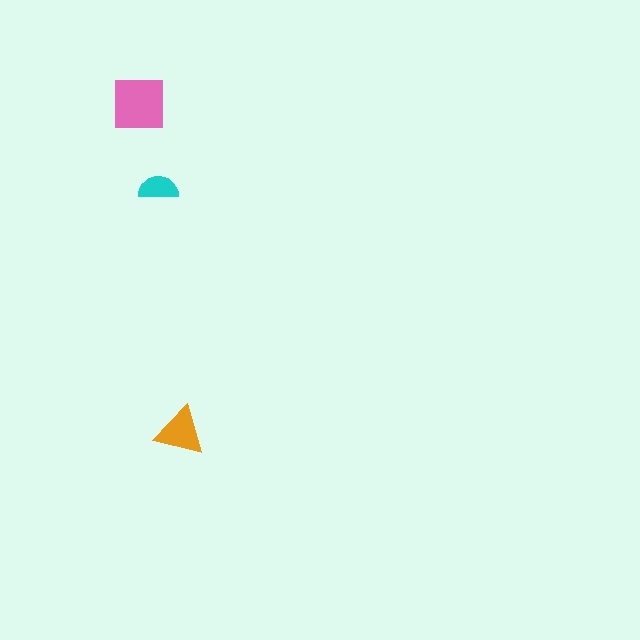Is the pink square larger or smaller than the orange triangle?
Larger.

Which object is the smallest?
The cyan semicircle.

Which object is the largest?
The pink square.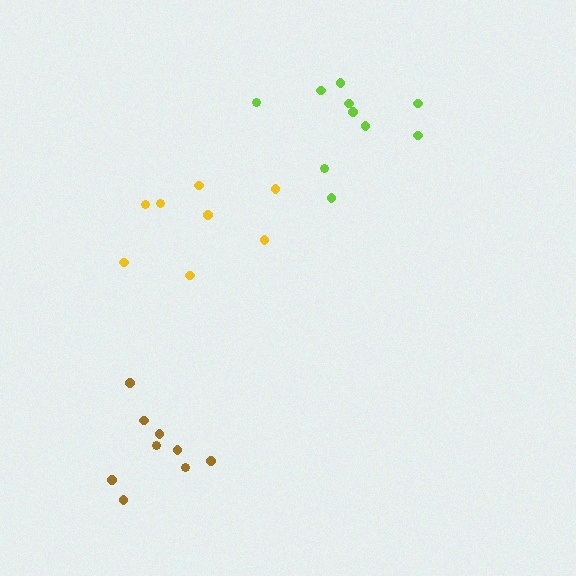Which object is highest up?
The lime cluster is topmost.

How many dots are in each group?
Group 1: 9 dots, Group 2: 10 dots, Group 3: 8 dots (27 total).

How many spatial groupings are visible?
There are 3 spatial groupings.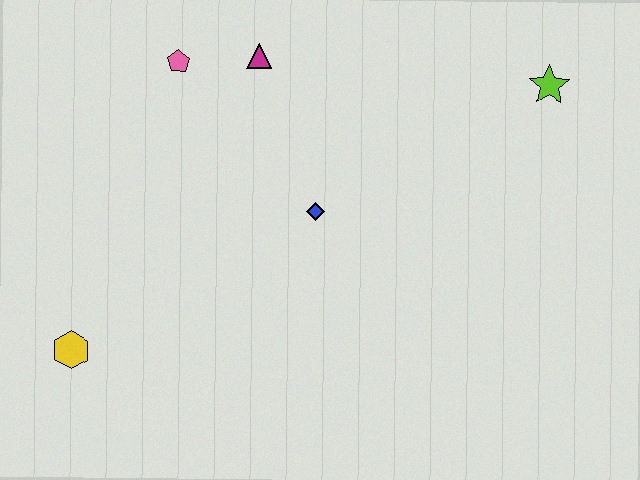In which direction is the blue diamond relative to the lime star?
The blue diamond is to the left of the lime star.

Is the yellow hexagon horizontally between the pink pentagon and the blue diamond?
No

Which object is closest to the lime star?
The blue diamond is closest to the lime star.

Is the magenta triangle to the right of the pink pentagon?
Yes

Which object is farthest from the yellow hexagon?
The lime star is farthest from the yellow hexagon.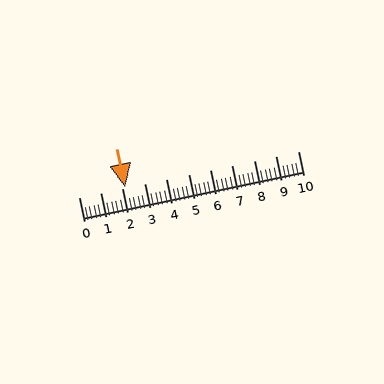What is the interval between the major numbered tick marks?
The major tick marks are spaced 1 units apart.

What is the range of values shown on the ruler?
The ruler shows values from 0 to 10.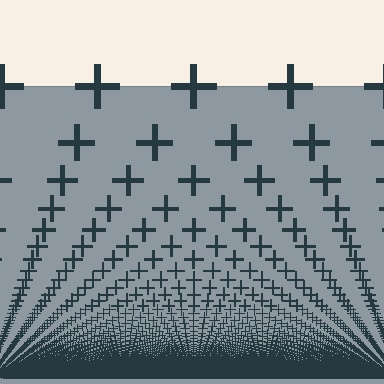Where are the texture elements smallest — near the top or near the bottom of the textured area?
Near the bottom.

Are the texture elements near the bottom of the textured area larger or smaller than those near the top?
Smaller. The gradient is inverted — elements near the bottom are smaller and denser.